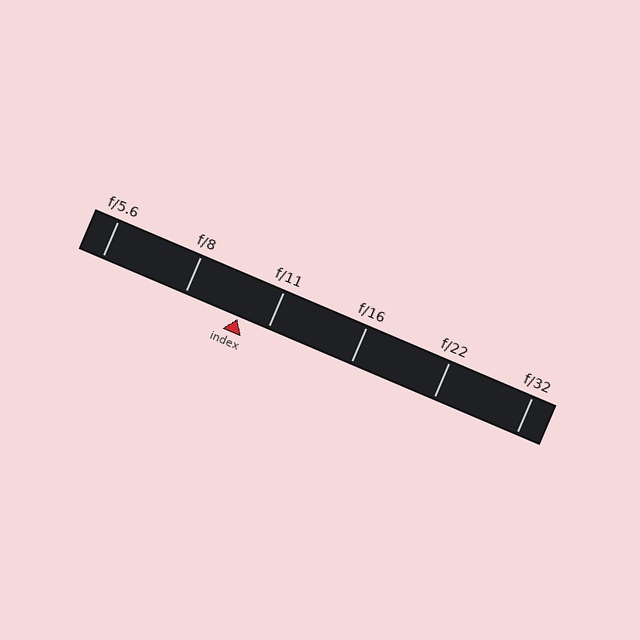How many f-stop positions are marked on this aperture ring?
There are 6 f-stop positions marked.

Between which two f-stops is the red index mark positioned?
The index mark is between f/8 and f/11.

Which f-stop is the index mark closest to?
The index mark is closest to f/11.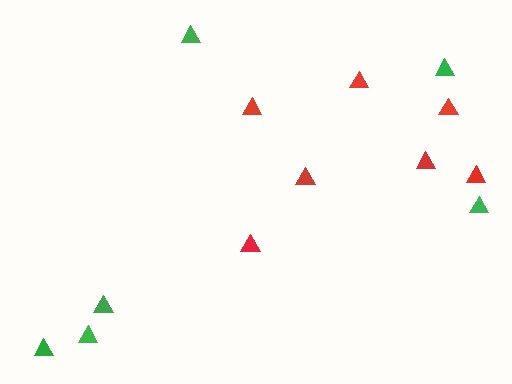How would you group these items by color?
There are 2 groups: one group of green triangles (6) and one group of red triangles (7).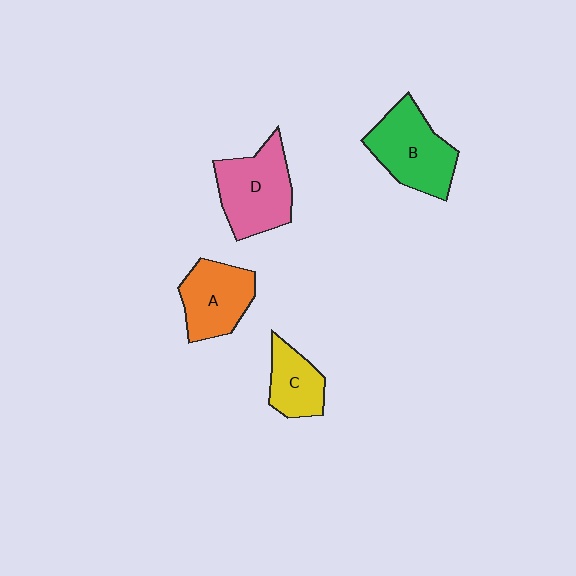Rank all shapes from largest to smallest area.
From largest to smallest: D (pink), B (green), A (orange), C (yellow).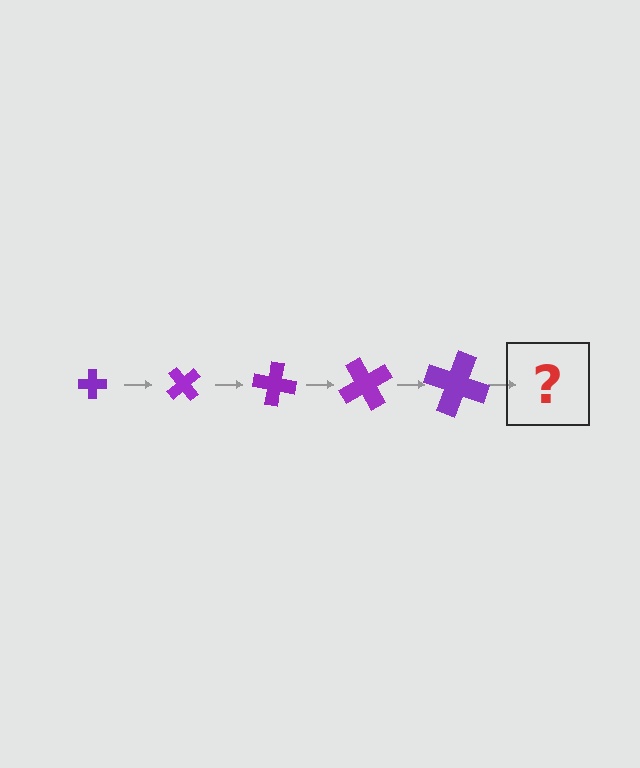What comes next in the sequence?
The next element should be a cross, larger than the previous one and rotated 250 degrees from the start.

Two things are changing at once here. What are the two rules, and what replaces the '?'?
The two rules are that the cross grows larger each step and it rotates 50 degrees each step. The '?' should be a cross, larger than the previous one and rotated 250 degrees from the start.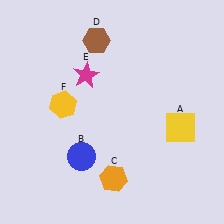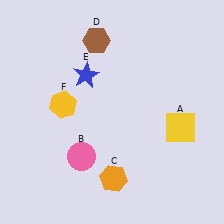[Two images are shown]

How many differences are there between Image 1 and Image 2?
There are 2 differences between the two images.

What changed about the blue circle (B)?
In Image 1, B is blue. In Image 2, it changed to pink.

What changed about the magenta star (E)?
In Image 1, E is magenta. In Image 2, it changed to blue.